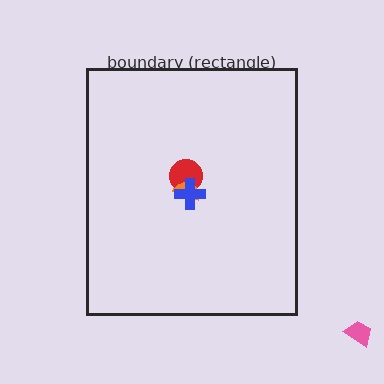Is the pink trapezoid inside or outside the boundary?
Outside.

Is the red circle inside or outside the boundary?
Inside.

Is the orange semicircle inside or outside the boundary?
Inside.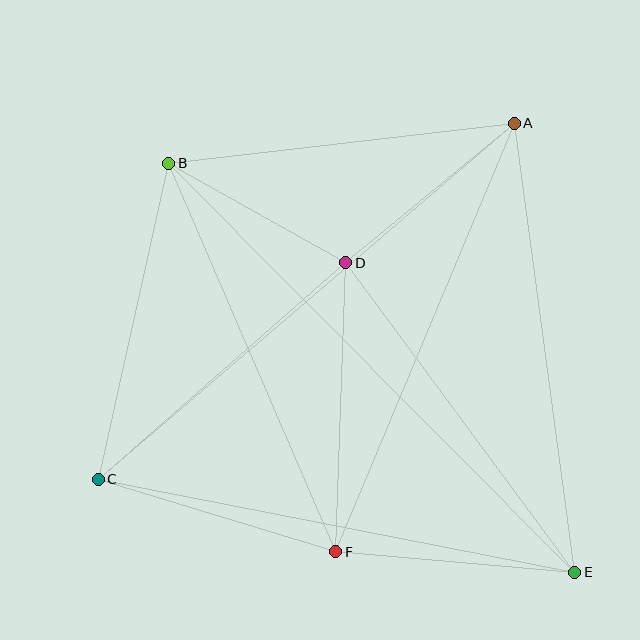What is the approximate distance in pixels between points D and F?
The distance between D and F is approximately 289 pixels.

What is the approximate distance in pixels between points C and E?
The distance between C and E is approximately 486 pixels.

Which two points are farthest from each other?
Points B and E are farthest from each other.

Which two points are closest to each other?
Points B and D are closest to each other.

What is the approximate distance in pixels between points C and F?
The distance between C and F is approximately 248 pixels.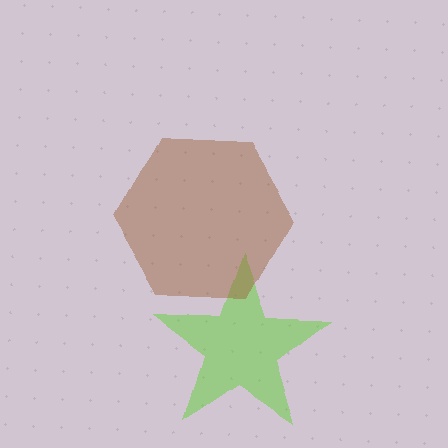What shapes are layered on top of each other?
The layered shapes are: a lime star, a brown hexagon.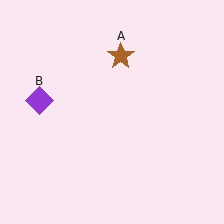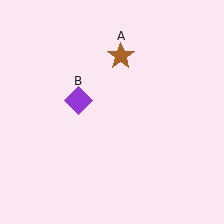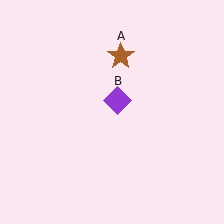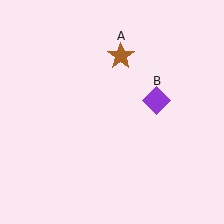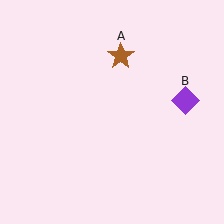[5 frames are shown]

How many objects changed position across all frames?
1 object changed position: purple diamond (object B).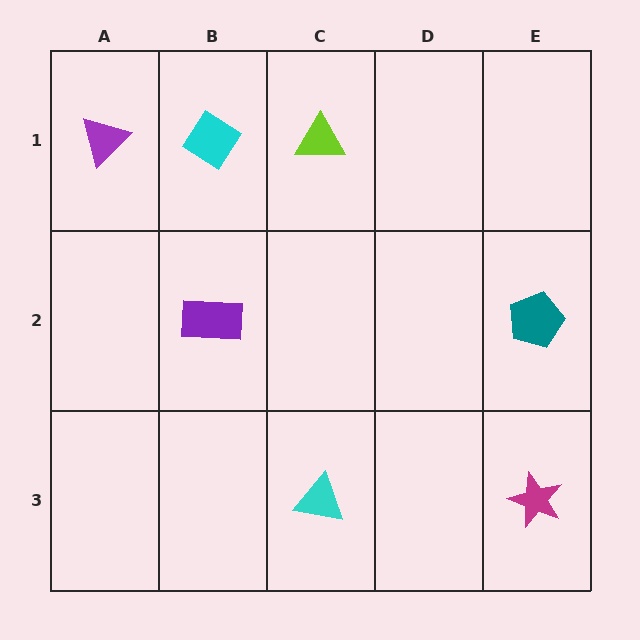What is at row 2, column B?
A purple rectangle.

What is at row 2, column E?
A teal pentagon.